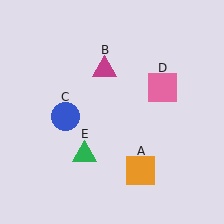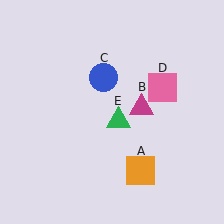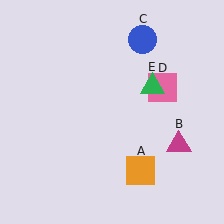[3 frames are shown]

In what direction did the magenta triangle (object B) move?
The magenta triangle (object B) moved down and to the right.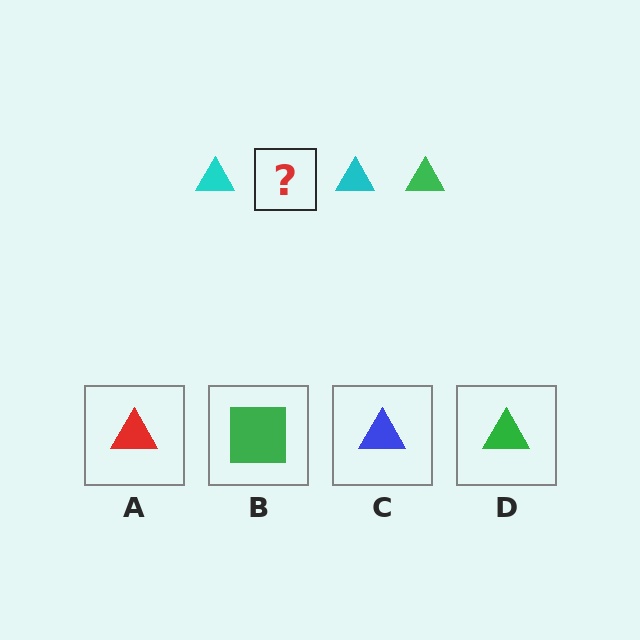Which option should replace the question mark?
Option D.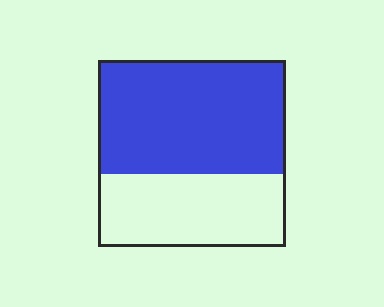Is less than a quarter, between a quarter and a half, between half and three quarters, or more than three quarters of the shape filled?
Between half and three quarters.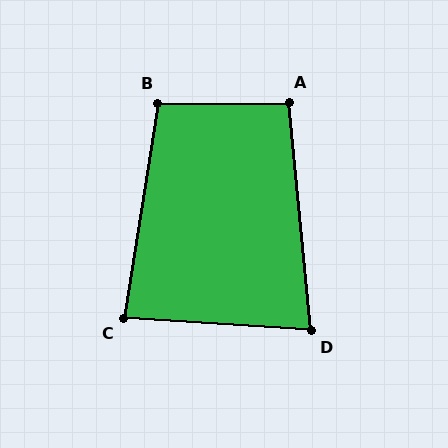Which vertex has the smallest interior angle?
D, at approximately 81 degrees.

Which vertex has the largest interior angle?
B, at approximately 99 degrees.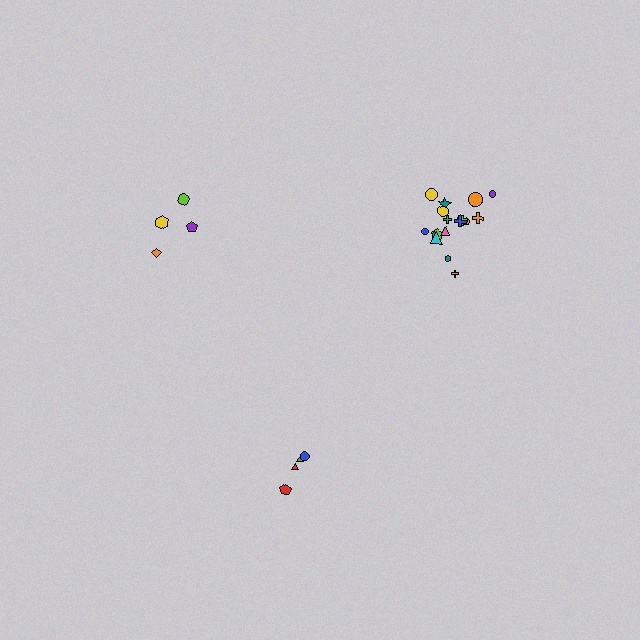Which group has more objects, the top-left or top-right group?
The top-right group.